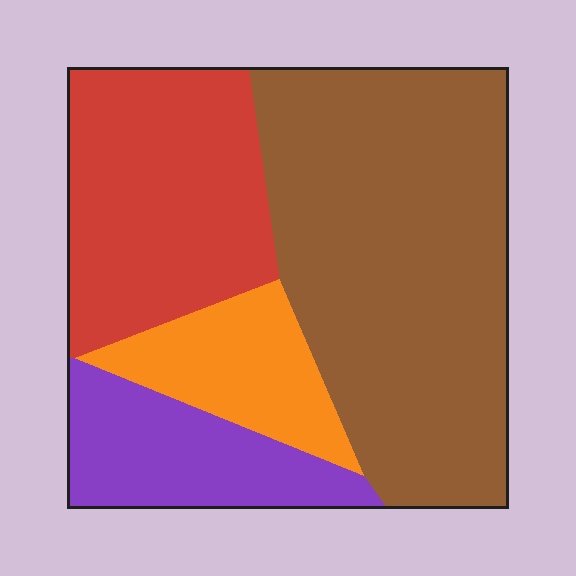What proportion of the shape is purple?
Purple covers roughly 15% of the shape.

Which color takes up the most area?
Brown, at roughly 50%.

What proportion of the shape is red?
Red takes up about one quarter (1/4) of the shape.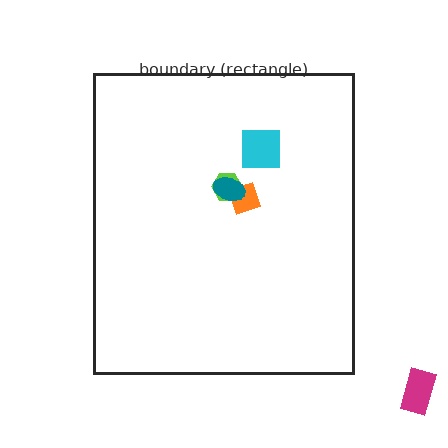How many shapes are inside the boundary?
4 inside, 1 outside.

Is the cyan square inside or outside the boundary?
Inside.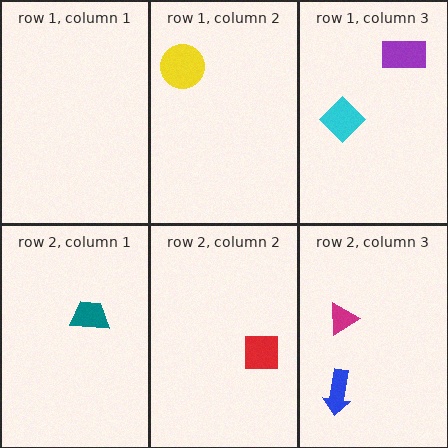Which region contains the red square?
The row 2, column 2 region.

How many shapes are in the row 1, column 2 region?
1.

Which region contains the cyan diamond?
The row 1, column 3 region.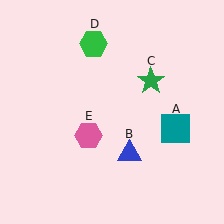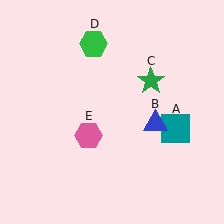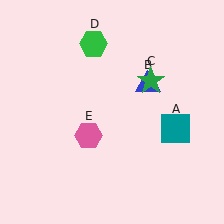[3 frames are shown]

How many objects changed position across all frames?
1 object changed position: blue triangle (object B).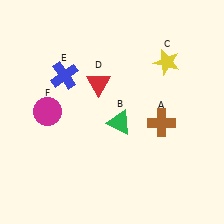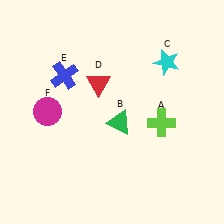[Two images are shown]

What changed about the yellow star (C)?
In Image 1, C is yellow. In Image 2, it changed to cyan.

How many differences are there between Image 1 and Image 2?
There are 2 differences between the two images.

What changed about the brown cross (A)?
In Image 1, A is brown. In Image 2, it changed to lime.